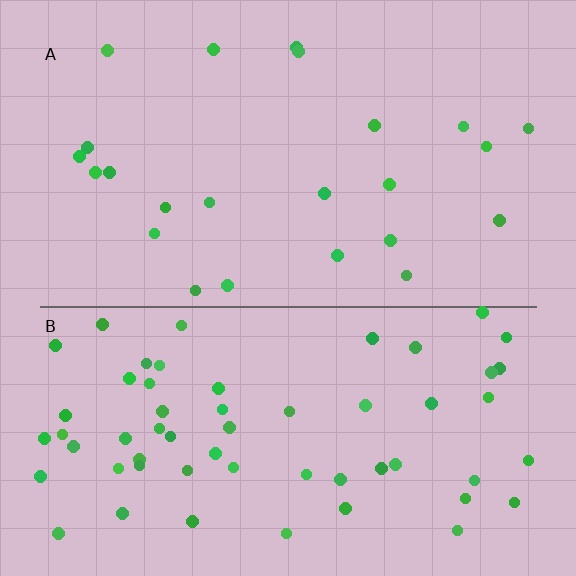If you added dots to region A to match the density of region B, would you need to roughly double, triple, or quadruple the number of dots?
Approximately double.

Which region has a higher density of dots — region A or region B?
B (the bottom).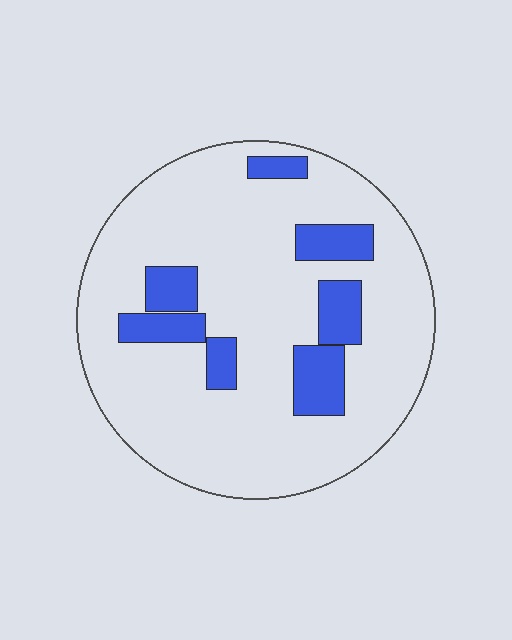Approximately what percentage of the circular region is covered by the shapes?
Approximately 15%.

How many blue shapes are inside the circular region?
7.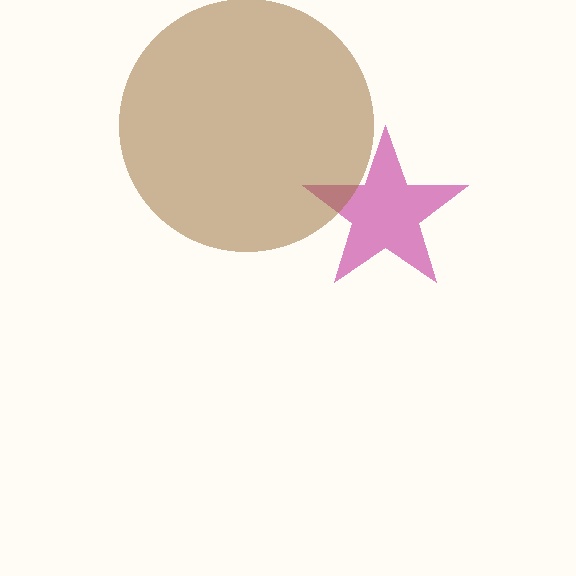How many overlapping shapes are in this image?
There are 2 overlapping shapes in the image.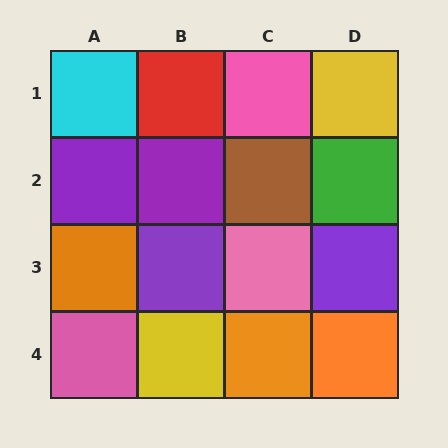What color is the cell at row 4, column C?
Orange.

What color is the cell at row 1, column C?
Pink.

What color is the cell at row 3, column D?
Purple.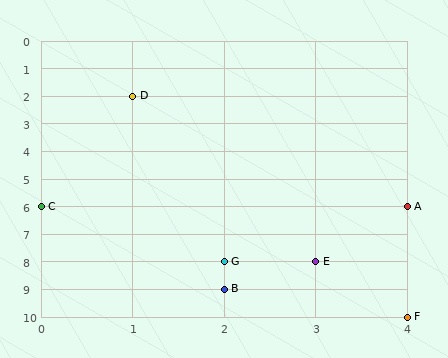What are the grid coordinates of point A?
Point A is at grid coordinates (4, 6).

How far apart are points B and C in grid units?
Points B and C are 2 columns and 3 rows apart (about 3.6 grid units diagonally).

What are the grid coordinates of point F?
Point F is at grid coordinates (4, 10).